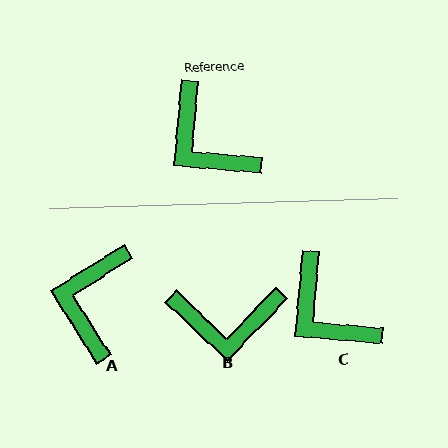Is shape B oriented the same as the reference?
No, it is off by about 52 degrees.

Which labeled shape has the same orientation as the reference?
C.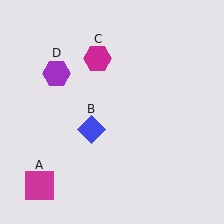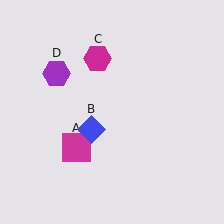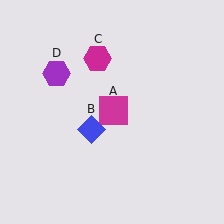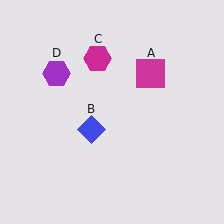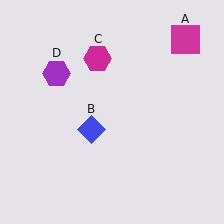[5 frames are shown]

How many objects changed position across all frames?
1 object changed position: magenta square (object A).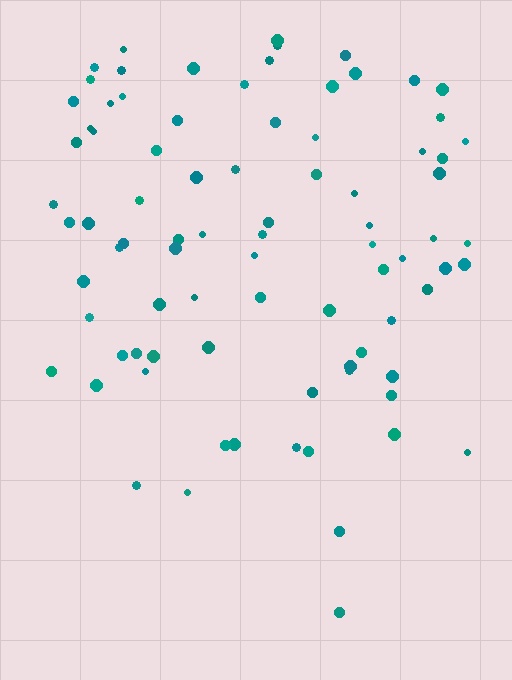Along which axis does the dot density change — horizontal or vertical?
Vertical.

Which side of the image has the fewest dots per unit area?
The bottom.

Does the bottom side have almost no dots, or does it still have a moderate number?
Still a moderate number, just noticeably fewer than the top.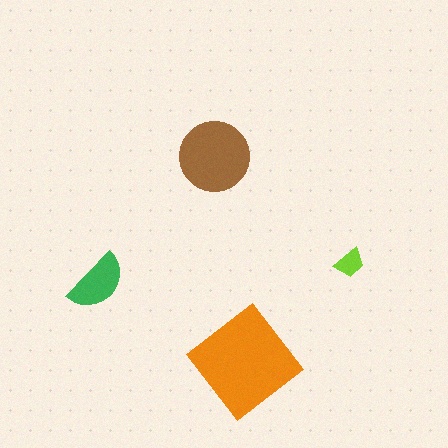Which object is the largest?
The orange diamond.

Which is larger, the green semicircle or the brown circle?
The brown circle.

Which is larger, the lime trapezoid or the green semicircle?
The green semicircle.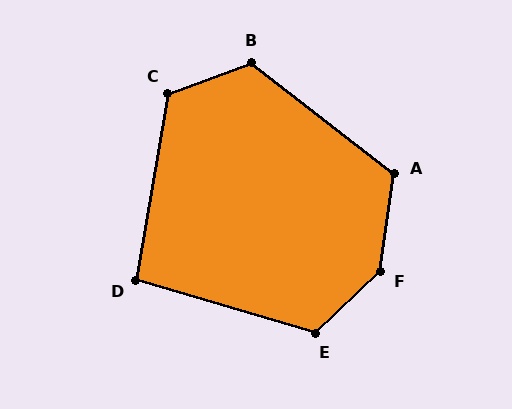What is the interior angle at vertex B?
Approximately 122 degrees (obtuse).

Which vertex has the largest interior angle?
F, at approximately 141 degrees.